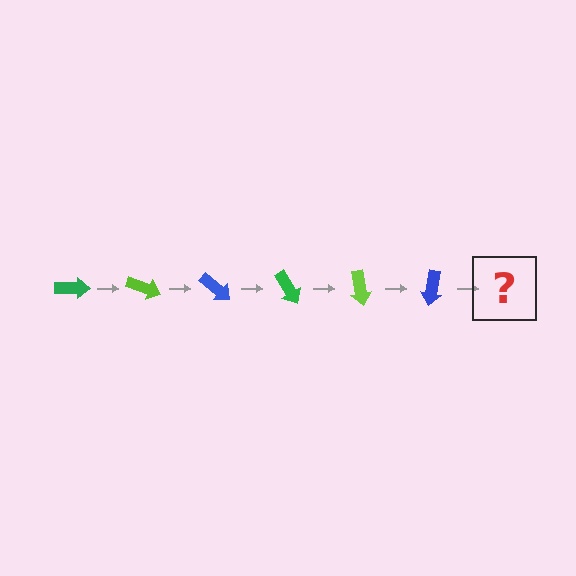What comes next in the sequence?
The next element should be a green arrow, rotated 120 degrees from the start.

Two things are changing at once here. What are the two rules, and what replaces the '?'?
The two rules are that it rotates 20 degrees each step and the color cycles through green, lime, and blue. The '?' should be a green arrow, rotated 120 degrees from the start.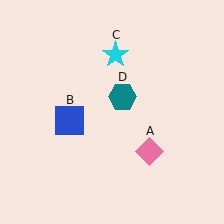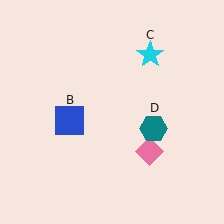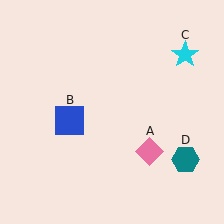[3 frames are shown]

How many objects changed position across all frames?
2 objects changed position: cyan star (object C), teal hexagon (object D).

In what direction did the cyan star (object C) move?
The cyan star (object C) moved right.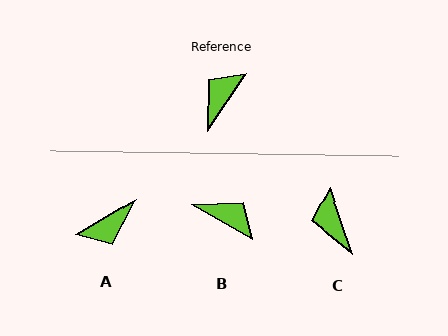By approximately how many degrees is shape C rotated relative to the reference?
Approximately 53 degrees counter-clockwise.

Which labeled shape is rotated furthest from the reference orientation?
A, about 155 degrees away.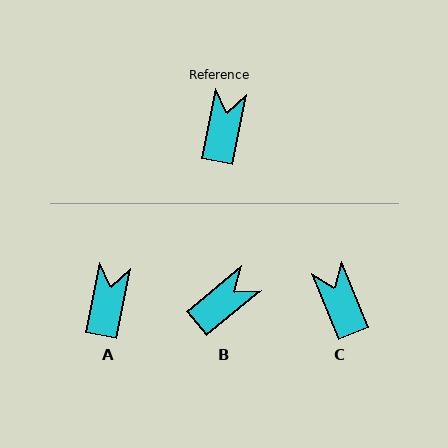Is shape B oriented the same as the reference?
No, it is off by about 39 degrees.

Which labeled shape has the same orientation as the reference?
A.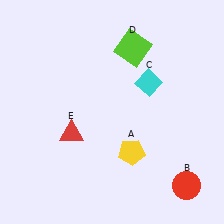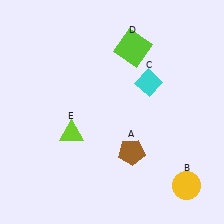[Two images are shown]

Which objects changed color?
A changed from yellow to brown. B changed from red to yellow. E changed from red to lime.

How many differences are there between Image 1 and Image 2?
There are 3 differences between the two images.